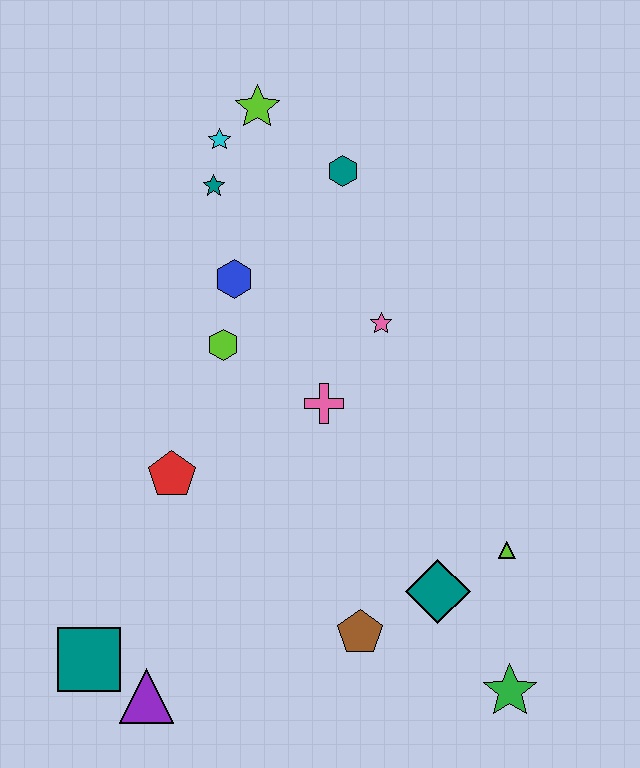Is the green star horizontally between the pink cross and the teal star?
No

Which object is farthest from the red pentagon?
The green star is farthest from the red pentagon.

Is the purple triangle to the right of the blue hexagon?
No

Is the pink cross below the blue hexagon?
Yes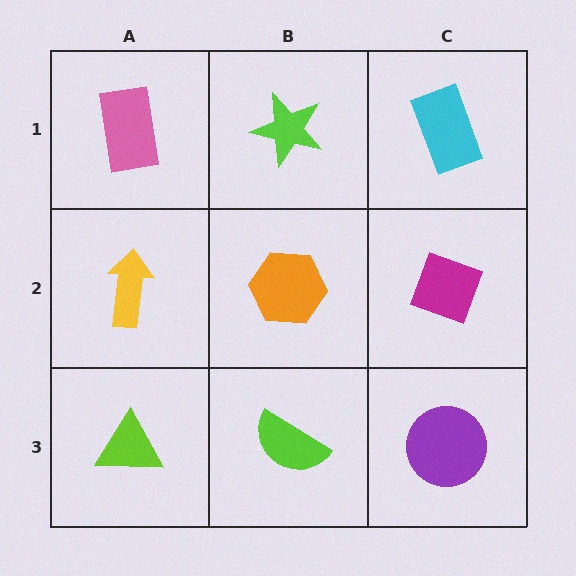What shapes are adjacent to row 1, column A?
A yellow arrow (row 2, column A), a lime star (row 1, column B).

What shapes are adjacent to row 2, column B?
A lime star (row 1, column B), a lime semicircle (row 3, column B), a yellow arrow (row 2, column A), a magenta diamond (row 2, column C).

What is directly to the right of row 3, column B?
A purple circle.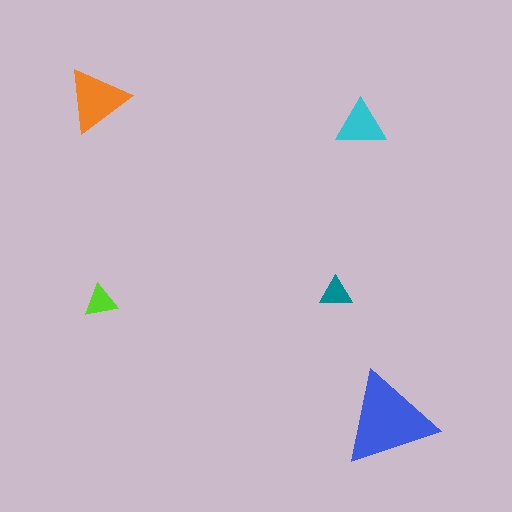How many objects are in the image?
There are 5 objects in the image.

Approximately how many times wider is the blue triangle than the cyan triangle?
About 2 times wider.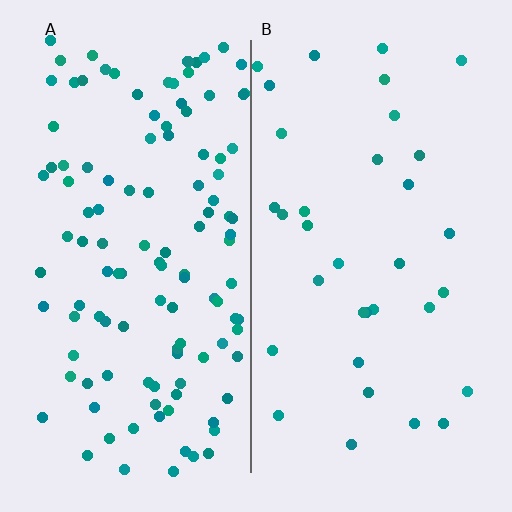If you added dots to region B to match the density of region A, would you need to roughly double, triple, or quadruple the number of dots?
Approximately quadruple.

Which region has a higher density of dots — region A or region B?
A (the left).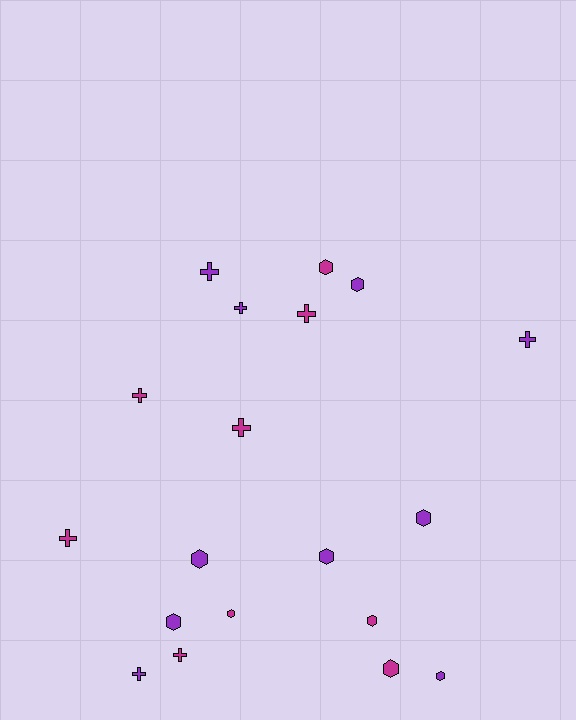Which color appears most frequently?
Purple, with 10 objects.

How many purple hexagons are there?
There are 6 purple hexagons.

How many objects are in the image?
There are 19 objects.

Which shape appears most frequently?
Hexagon, with 10 objects.